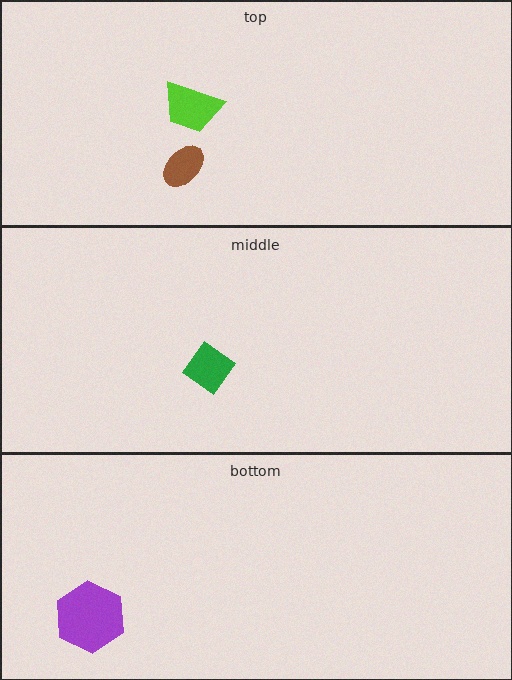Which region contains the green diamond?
The middle region.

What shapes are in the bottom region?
The purple hexagon.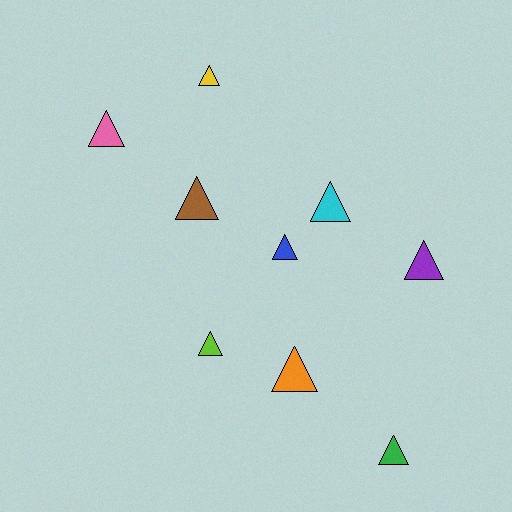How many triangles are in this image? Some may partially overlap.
There are 9 triangles.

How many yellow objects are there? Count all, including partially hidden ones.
There is 1 yellow object.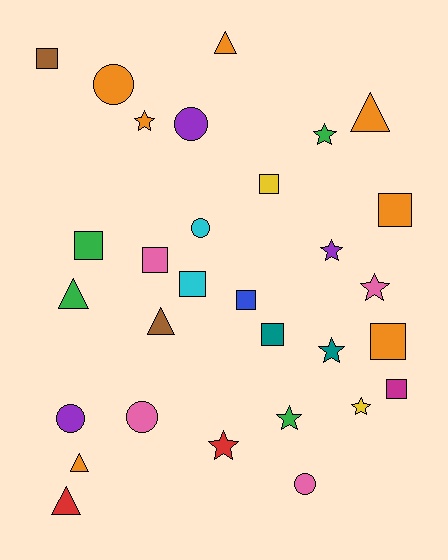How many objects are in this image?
There are 30 objects.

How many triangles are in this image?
There are 6 triangles.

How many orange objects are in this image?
There are 7 orange objects.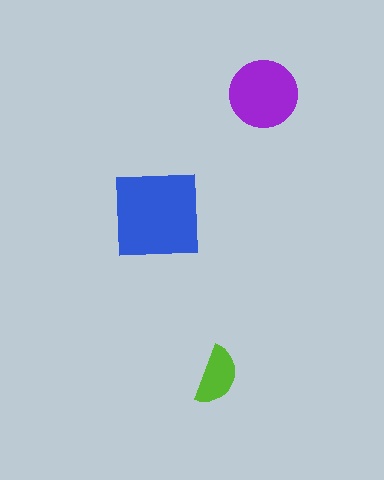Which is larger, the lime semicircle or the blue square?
The blue square.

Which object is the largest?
The blue square.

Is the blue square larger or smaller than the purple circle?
Larger.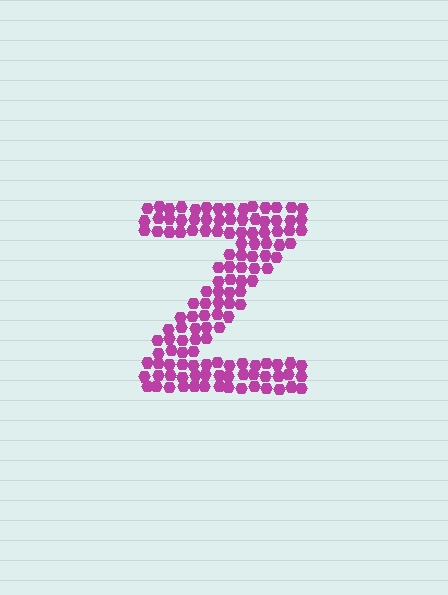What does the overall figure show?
The overall figure shows the letter Z.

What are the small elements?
The small elements are hexagons.